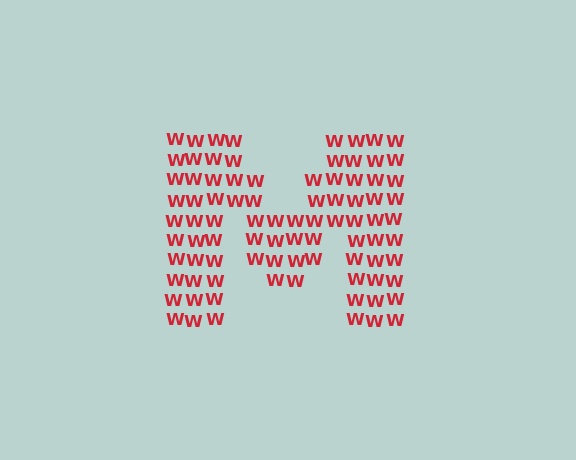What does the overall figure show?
The overall figure shows the letter M.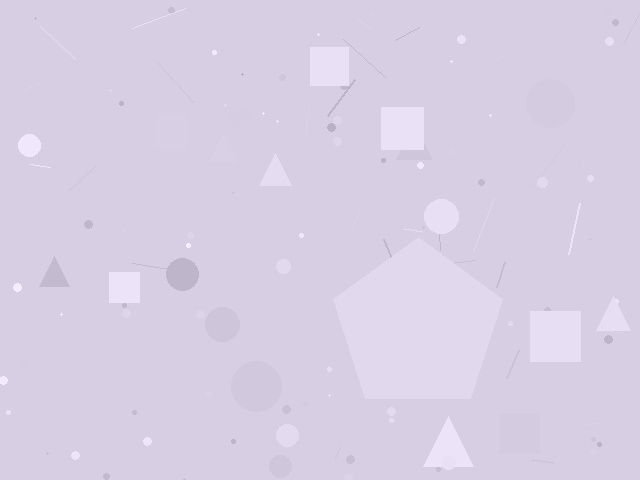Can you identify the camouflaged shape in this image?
The camouflaged shape is a pentagon.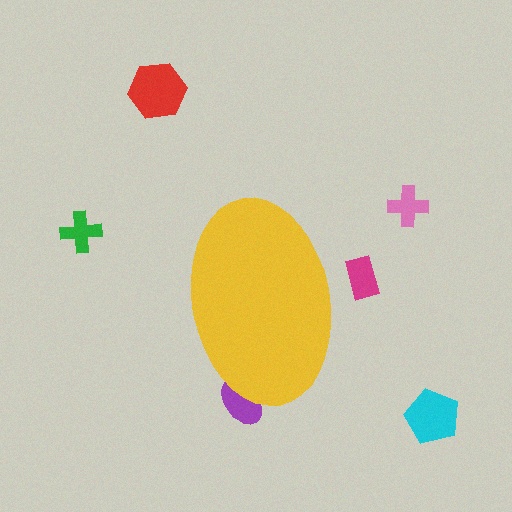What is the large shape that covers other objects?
A yellow ellipse.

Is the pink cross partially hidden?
No, the pink cross is fully visible.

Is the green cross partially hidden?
No, the green cross is fully visible.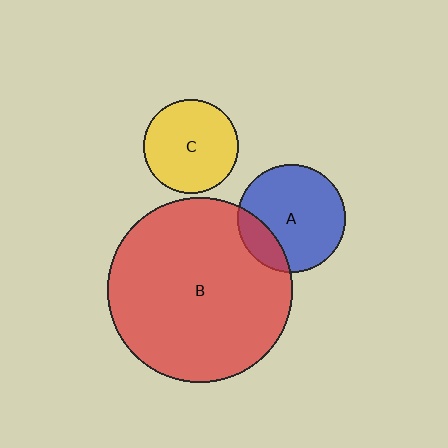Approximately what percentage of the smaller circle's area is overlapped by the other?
Approximately 20%.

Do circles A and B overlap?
Yes.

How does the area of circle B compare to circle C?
Approximately 3.8 times.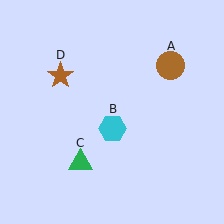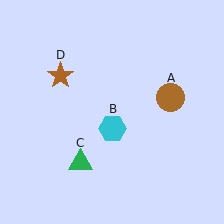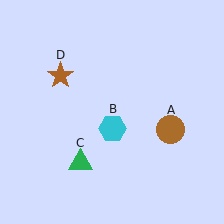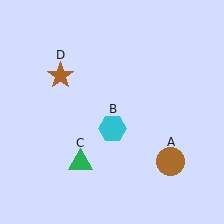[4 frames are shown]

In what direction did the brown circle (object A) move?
The brown circle (object A) moved down.